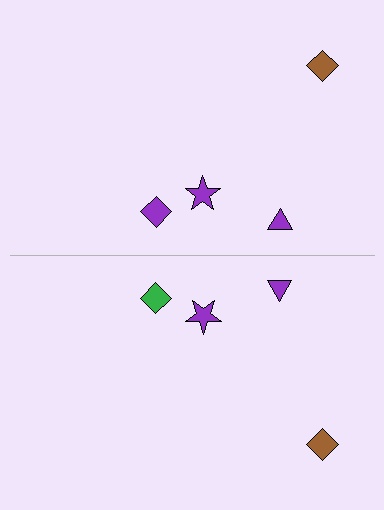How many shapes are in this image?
There are 8 shapes in this image.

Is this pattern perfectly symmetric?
No, the pattern is not perfectly symmetric. The green diamond on the bottom side breaks the symmetry — its mirror counterpart is purple.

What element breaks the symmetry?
The green diamond on the bottom side breaks the symmetry — its mirror counterpart is purple.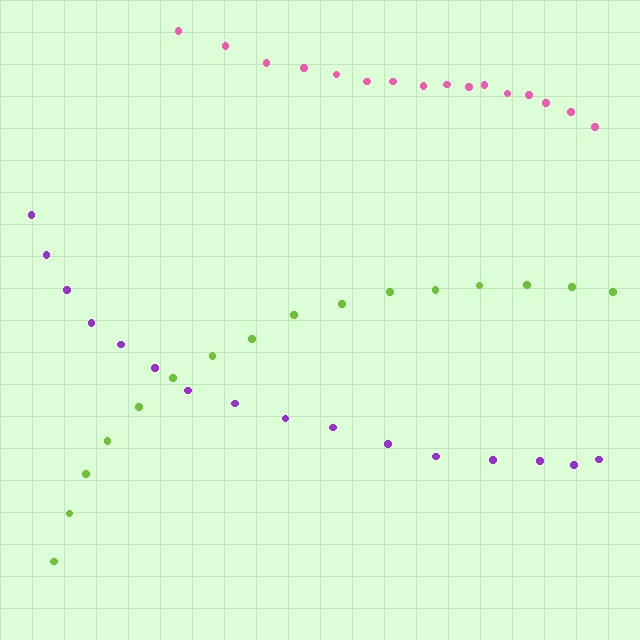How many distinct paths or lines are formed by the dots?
There are 3 distinct paths.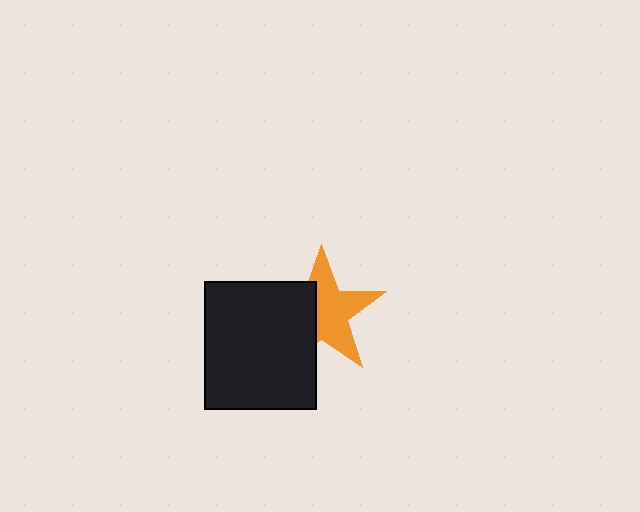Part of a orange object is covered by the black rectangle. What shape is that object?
It is a star.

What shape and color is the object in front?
The object in front is a black rectangle.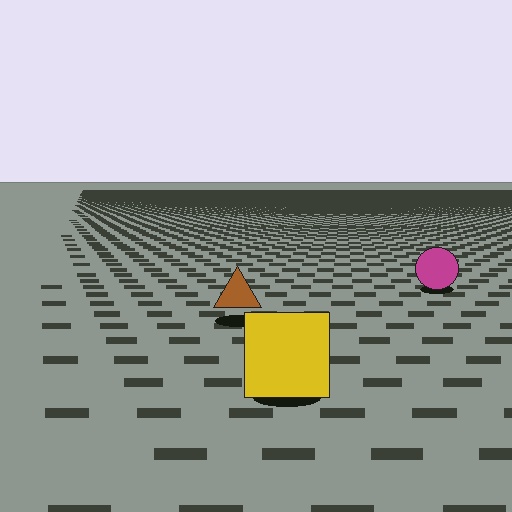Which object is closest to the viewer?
The yellow square is closest. The texture marks near it are larger and more spread out.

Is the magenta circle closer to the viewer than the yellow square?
No. The yellow square is closer — you can tell from the texture gradient: the ground texture is coarser near it.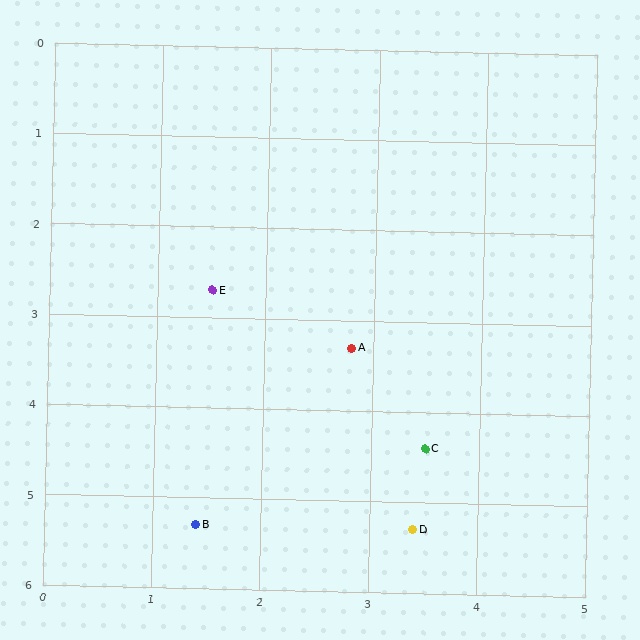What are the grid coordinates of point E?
Point E is at approximately (1.5, 2.7).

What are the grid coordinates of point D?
Point D is at approximately (3.4, 5.3).